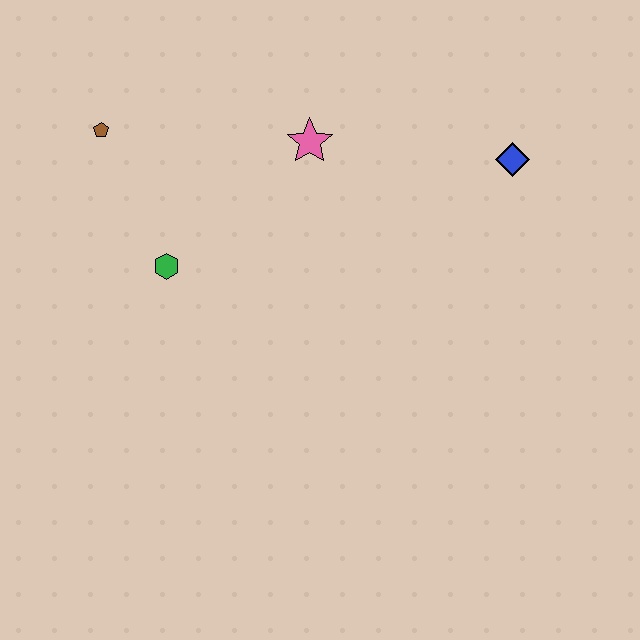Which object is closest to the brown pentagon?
The green hexagon is closest to the brown pentagon.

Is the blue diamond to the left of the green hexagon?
No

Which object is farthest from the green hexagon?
The blue diamond is farthest from the green hexagon.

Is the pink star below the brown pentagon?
Yes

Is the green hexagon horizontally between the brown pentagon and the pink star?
Yes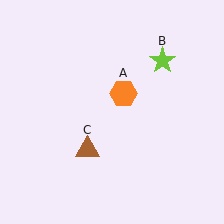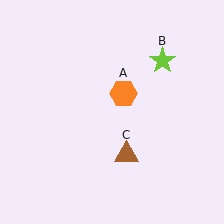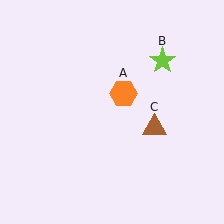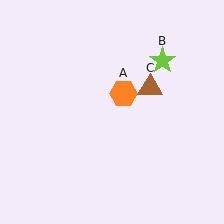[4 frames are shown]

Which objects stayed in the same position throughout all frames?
Orange hexagon (object A) and lime star (object B) remained stationary.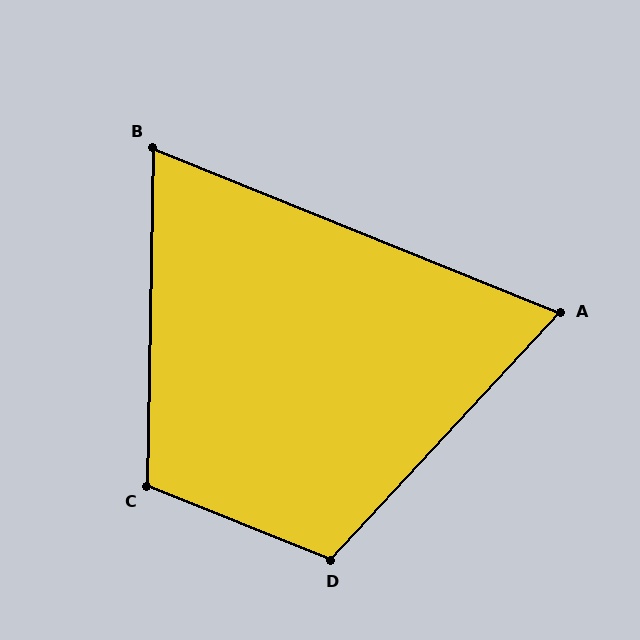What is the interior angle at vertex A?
Approximately 69 degrees (acute).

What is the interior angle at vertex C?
Approximately 111 degrees (obtuse).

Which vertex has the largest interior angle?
D, at approximately 111 degrees.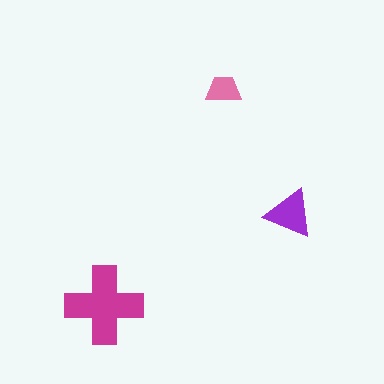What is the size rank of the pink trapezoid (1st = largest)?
3rd.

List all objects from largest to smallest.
The magenta cross, the purple triangle, the pink trapezoid.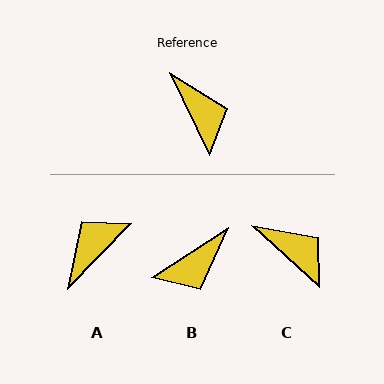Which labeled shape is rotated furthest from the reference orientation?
A, about 110 degrees away.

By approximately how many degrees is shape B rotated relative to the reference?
Approximately 82 degrees clockwise.